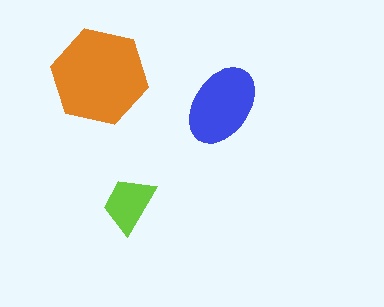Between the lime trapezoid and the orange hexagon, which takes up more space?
The orange hexagon.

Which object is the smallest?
The lime trapezoid.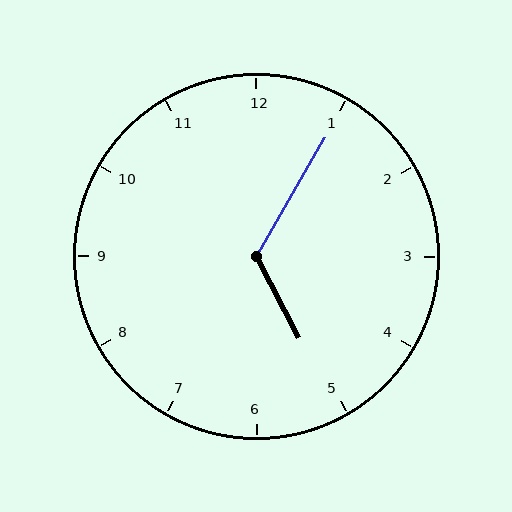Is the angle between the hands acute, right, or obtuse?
It is obtuse.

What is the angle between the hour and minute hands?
Approximately 122 degrees.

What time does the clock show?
5:05.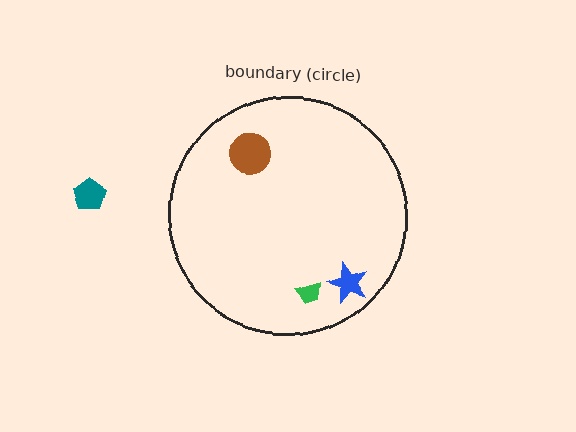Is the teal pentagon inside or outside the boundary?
Outside.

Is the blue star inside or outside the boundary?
Inside.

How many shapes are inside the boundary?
3 inside, 1 outside.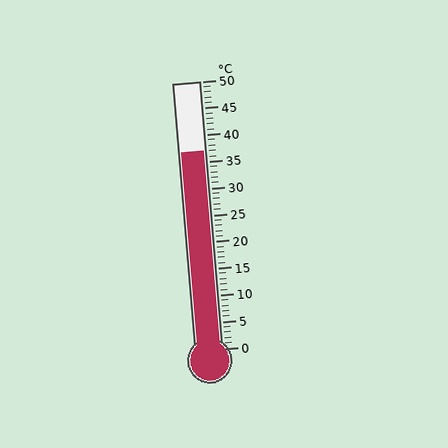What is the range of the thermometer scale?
The thermometer scale ranges from 0°C to 50°C.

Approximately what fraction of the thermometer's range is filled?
The thermometer is filled to approximately 75% of its range.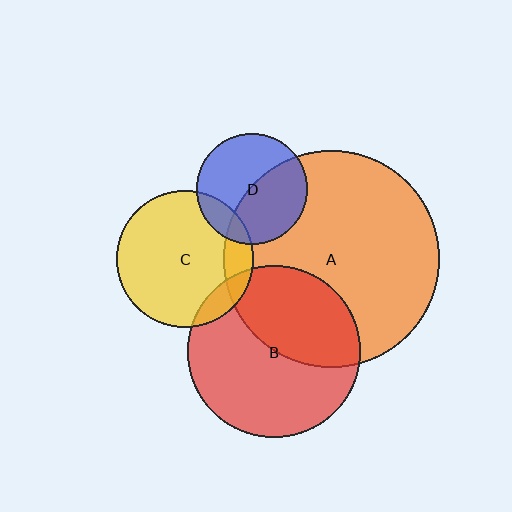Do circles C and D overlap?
Yes.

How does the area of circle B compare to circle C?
Approximately 1.6 times.